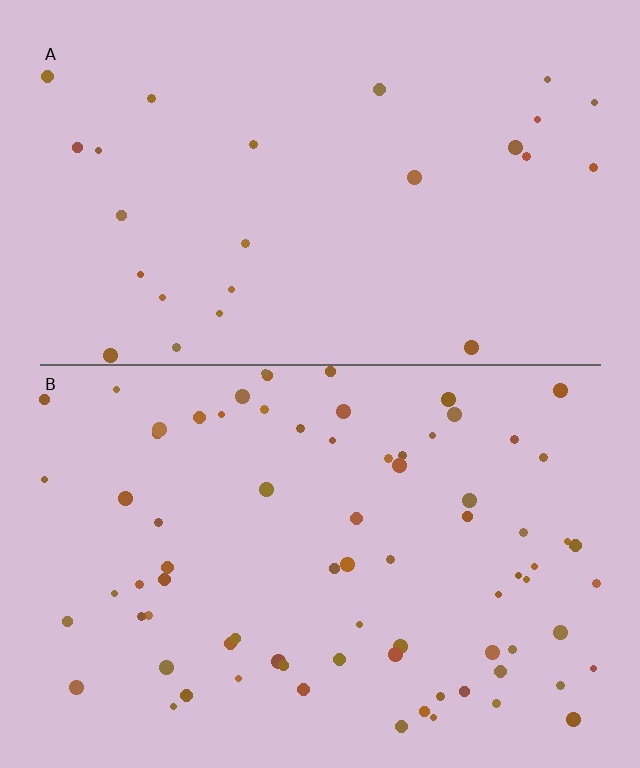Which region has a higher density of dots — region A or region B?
B (the bottom).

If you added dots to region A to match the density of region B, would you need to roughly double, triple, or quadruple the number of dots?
Approximately triple.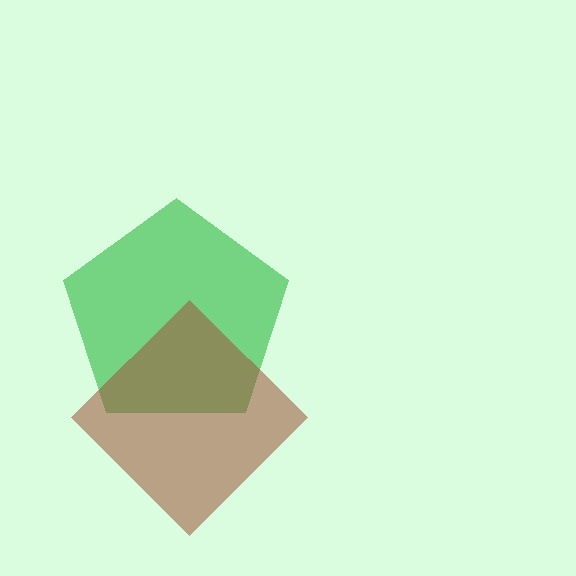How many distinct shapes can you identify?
There are 2 distinct shapes: a green pentagon, a brown diamond.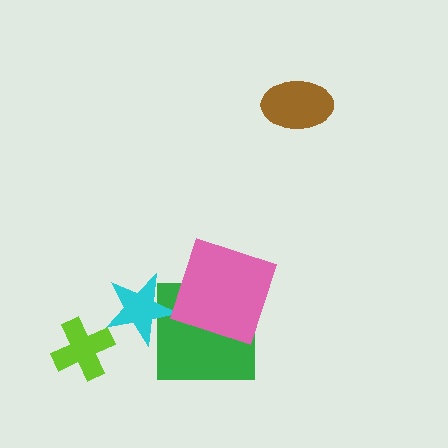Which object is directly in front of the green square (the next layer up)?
The cyan star is directly in front of the green square.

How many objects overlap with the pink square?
1 object overlaps with the pink square.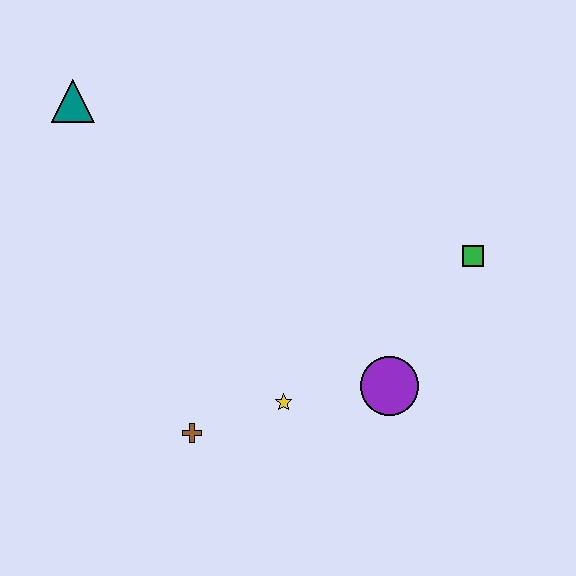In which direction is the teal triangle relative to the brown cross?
The teal triangle is above the brown cross.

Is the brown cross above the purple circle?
No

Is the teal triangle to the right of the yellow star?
No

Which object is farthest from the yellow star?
The teal triangle is farthest from the yellow star.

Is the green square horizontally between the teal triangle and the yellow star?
No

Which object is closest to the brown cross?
The yellow star is closest to the brown cross.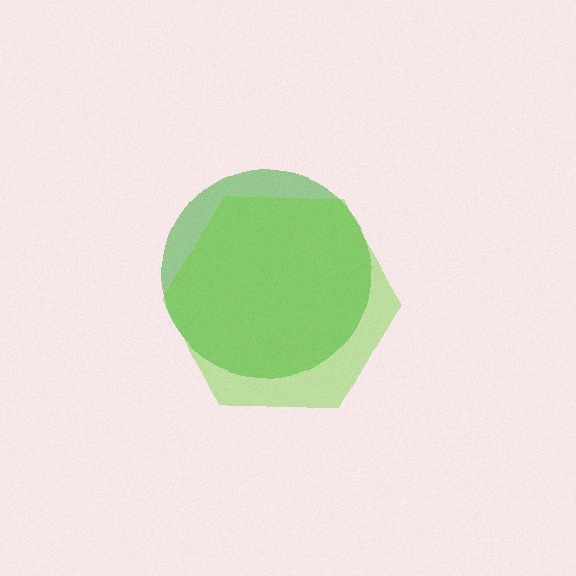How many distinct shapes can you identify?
There are 2 distinct shapes: a green circle, a lime hexagon.